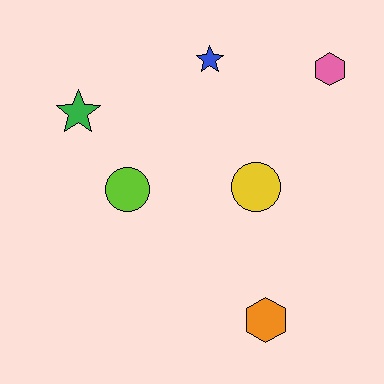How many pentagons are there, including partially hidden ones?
There are no pentagons.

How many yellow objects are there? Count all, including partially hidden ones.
There is 1 yellow object.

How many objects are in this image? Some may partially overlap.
There are 6 objects.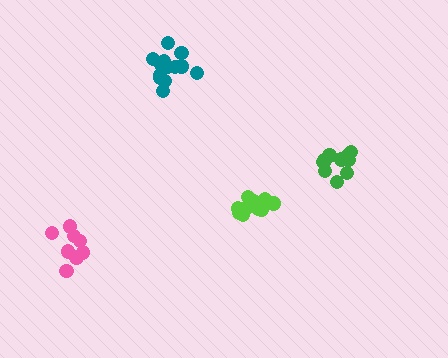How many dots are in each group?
Group 1: 13 dots, Group 2: 10 dots, Group 3: 13 dots, Group 4: 8 dots (44 total).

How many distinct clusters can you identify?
There are 4 distinct clusters.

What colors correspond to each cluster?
The clusters are colored: lime, green, teal, pink.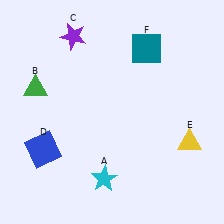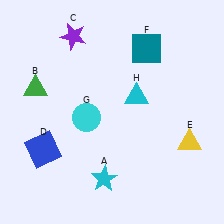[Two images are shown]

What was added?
A cyan circle (G), a cyan triangle (H) were added in Image 2.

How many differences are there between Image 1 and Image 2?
There are 2 differences between the two images.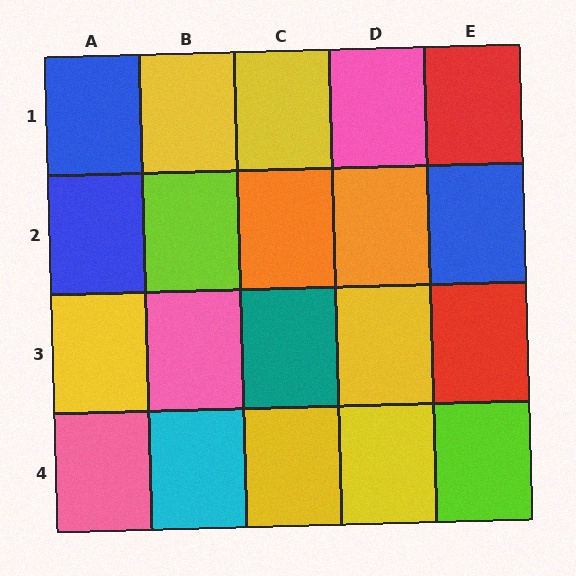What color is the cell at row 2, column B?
Lime.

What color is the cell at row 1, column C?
Yellow.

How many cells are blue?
3 cells are blue.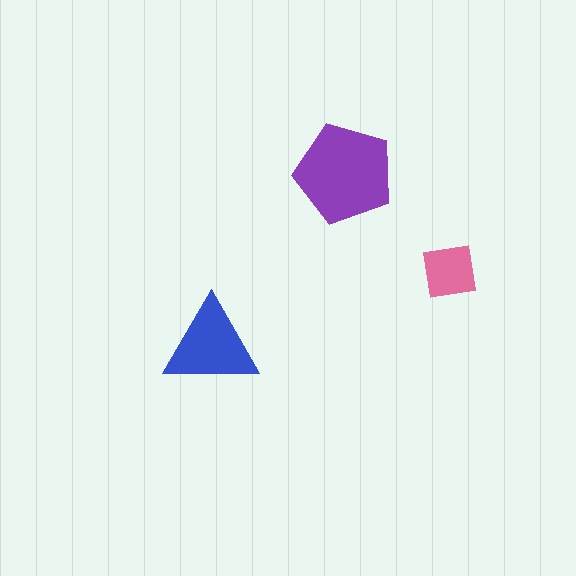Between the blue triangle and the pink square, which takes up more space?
The blue triangle.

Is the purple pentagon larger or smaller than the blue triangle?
Larger.